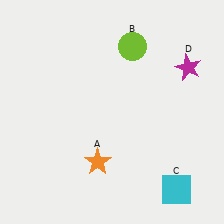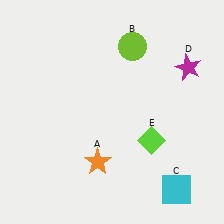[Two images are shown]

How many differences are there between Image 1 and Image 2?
There is 1 difference between the two images.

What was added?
A lime diamond (E) was added in Image 2.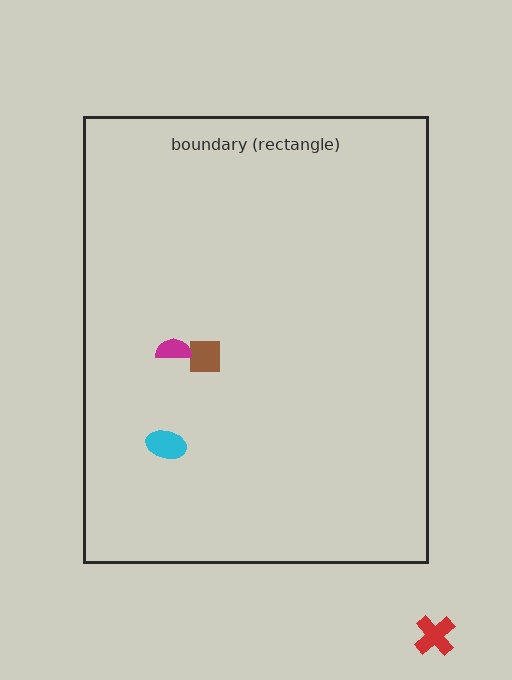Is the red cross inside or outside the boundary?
Outside.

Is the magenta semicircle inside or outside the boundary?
Inside.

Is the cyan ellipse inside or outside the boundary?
Inside.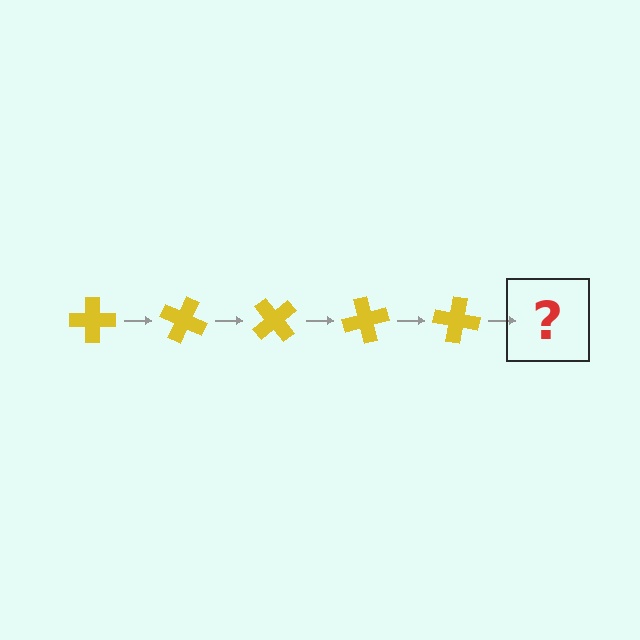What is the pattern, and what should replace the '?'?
The pattern is that the cross rotates 25 degrees each step. The '?' should be a yellow cross rotated 125 degrees.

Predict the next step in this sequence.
The next step is a yellow cross rotated 125 degrees.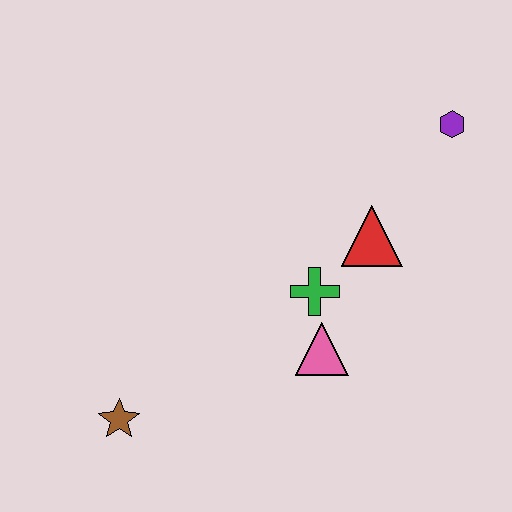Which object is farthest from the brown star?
The purple hexagon is farthest from the brown star.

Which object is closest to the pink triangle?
The green cross is closest to the pink triangle.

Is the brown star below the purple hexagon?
Yes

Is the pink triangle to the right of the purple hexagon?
No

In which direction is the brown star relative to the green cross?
The brown star is to the left of the green cross.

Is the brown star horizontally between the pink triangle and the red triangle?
No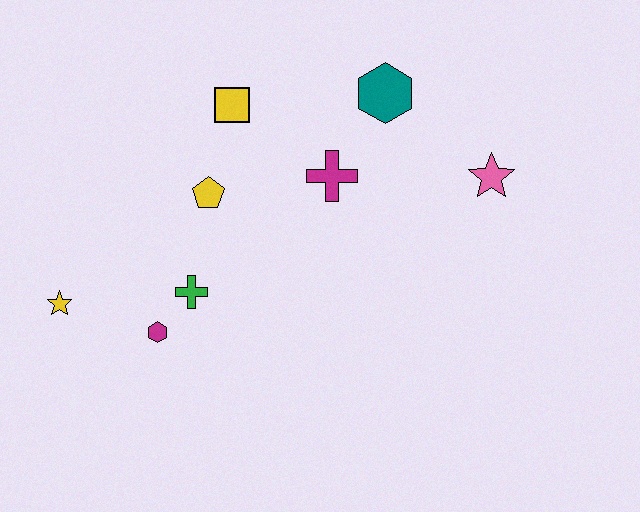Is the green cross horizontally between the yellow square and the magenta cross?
No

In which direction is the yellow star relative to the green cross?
The yellow star is to the left of the green cross.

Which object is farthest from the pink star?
The yellow star is farthest from the pink star.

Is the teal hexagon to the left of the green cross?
No